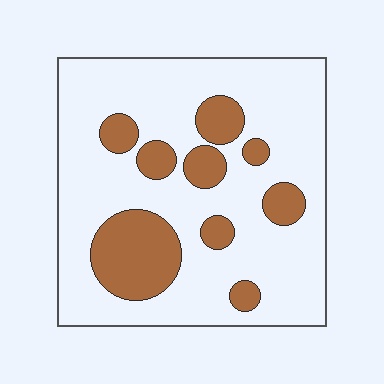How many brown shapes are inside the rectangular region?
9.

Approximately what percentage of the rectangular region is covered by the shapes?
Approximately 25%.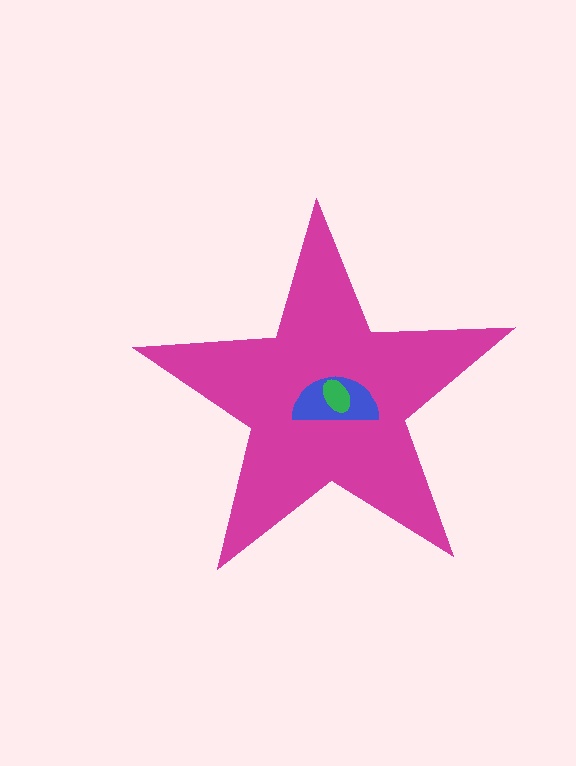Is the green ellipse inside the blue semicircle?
Yes.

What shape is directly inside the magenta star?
The blue semicircle.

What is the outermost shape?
The magenta star.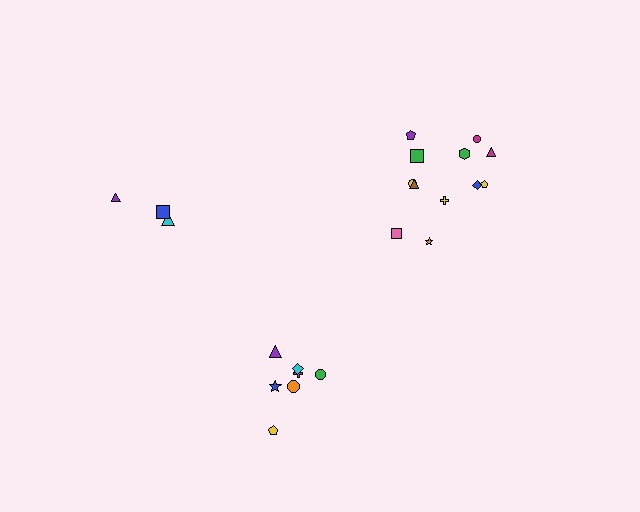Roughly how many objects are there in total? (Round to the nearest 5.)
Roughly 20 objects in total.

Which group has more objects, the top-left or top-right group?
The top-right group.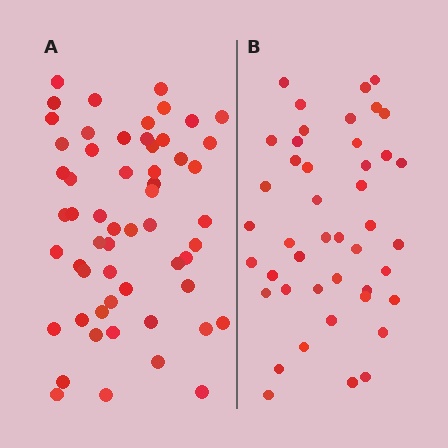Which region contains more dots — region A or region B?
Region A (the left region) has more dots.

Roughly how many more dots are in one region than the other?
Region A has approximately 15 more dots than region B.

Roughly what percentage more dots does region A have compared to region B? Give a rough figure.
About 30% more.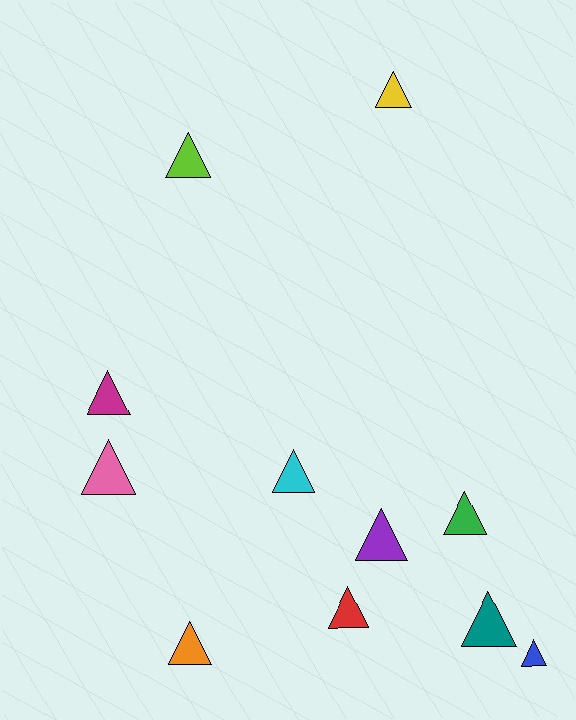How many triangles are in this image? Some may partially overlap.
There are 11 triangles.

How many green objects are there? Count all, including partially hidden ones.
There is 1 green object.